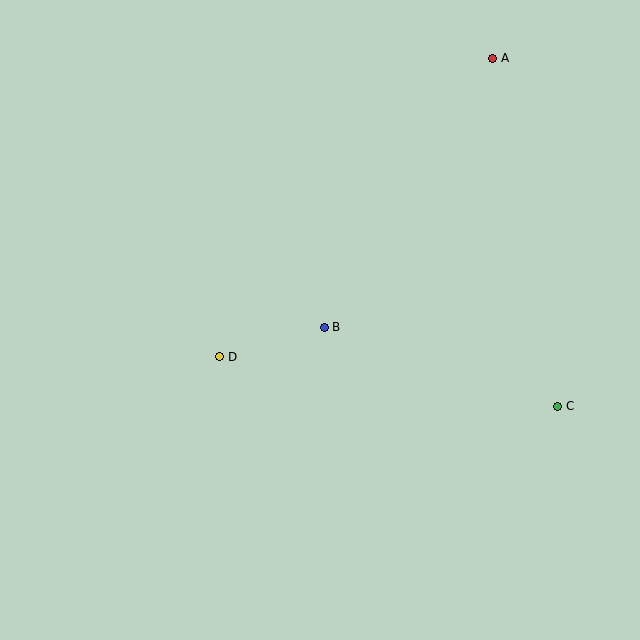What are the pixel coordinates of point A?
Point A is at (493, 58).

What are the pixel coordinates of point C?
Point C is at (558, 406).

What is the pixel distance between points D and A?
The distance between D and A is 405 pixels.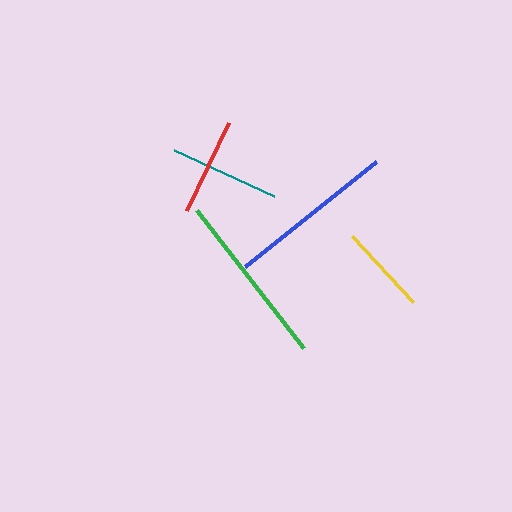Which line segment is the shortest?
The yellow line is the shortest at approximately 90 pixels.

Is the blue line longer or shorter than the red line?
The blue line is longer than the red line.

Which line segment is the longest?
The green line is the longest at approximately 175 pixels.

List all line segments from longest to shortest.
From longest to shortest: green, blue, teal, red, yellow.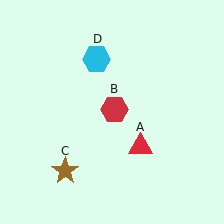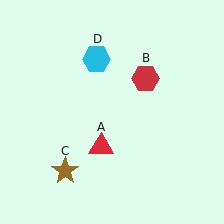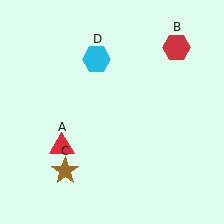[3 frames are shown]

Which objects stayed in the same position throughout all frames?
Brown star (object C) and cyan hexagon (object D) remained stationary.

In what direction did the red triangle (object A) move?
The red triangle (object A) moved left.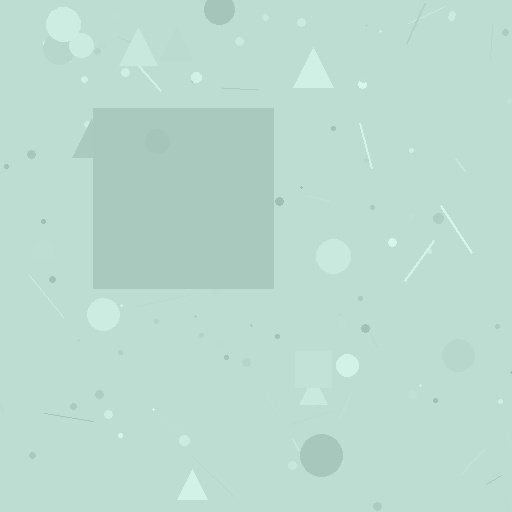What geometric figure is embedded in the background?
A square is embedded in the background.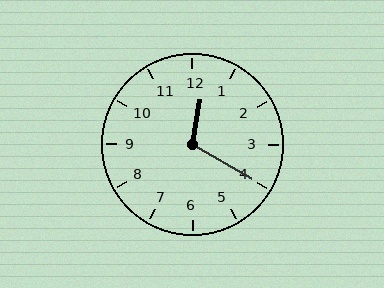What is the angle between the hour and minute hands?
Approximately 110 degrees.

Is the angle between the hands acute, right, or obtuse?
It is obtuse.